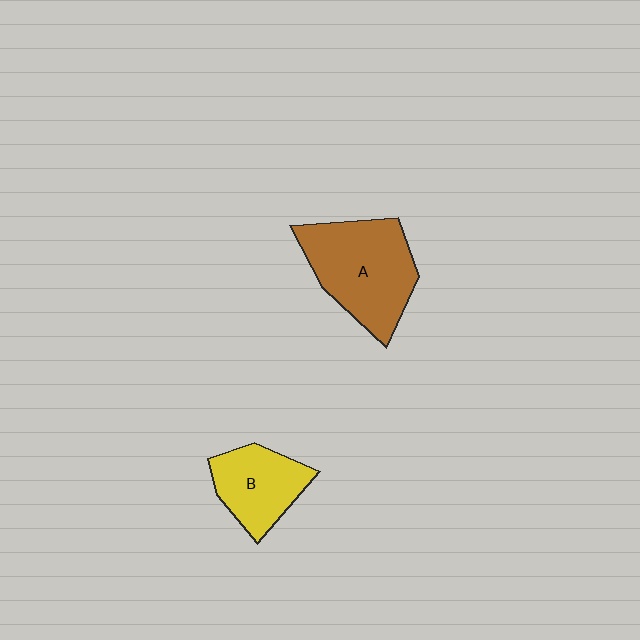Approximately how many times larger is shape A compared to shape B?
Approximately 1.6 times.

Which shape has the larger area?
Shape A (brown).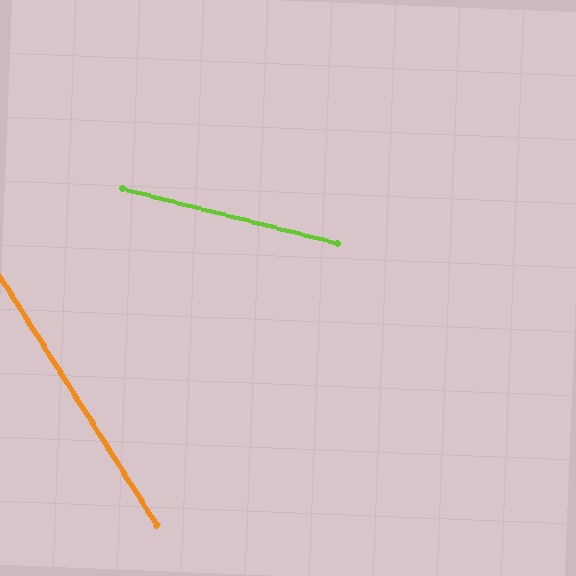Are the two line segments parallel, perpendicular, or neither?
Neither parallel nor perpendicular — they differ by about 44°.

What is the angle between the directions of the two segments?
Approximately 44 degrees.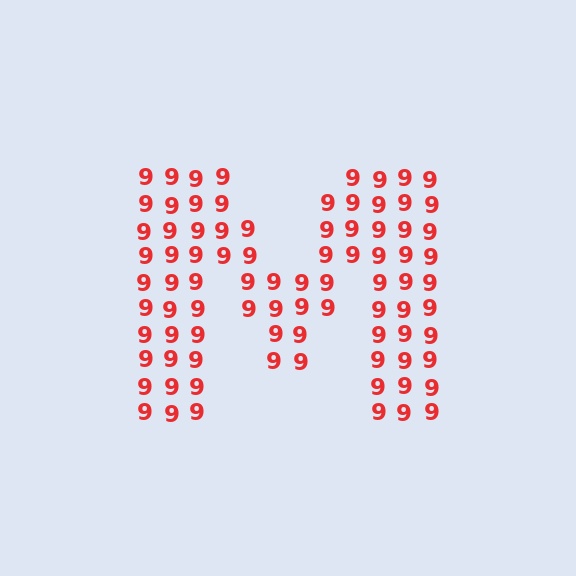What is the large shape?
The large shape is the letter M.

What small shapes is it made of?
It is made of small digit 9's.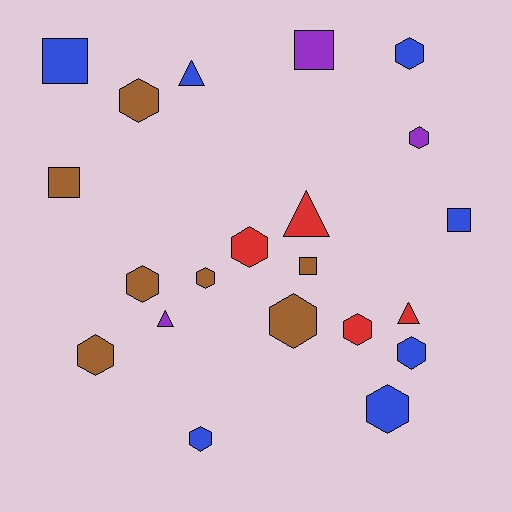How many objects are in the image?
There are 21 objects.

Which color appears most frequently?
Brown, with 7 objects.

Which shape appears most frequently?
Hexagon, with 12 objects.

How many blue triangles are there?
There is 1 blue triangle.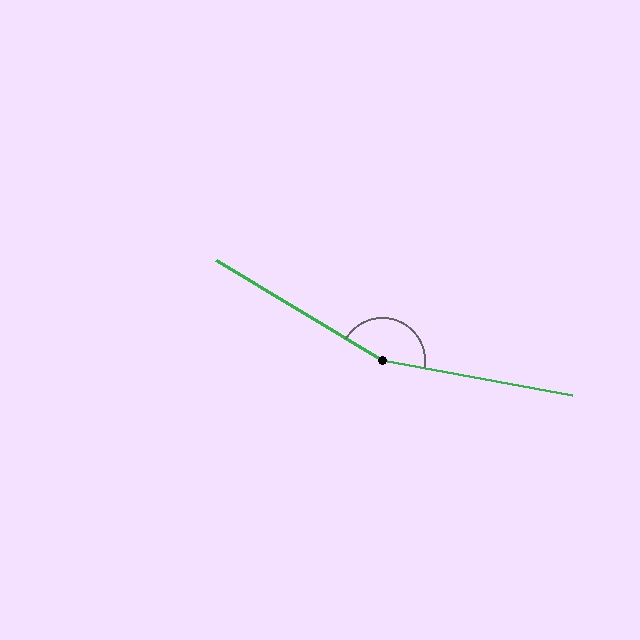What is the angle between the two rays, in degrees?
Approximately 159 degrees.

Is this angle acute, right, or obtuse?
It is obtuse.